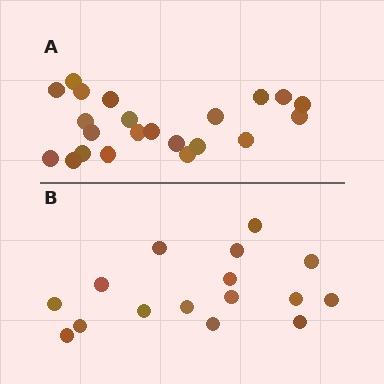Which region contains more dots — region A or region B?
Region A (the top region) has more dots.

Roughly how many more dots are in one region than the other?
Region A has about 6 more dots than region B.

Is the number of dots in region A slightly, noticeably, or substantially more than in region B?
Region A has noticeably more, but not dramatically so. The ratio is roughly 1.4 to 1.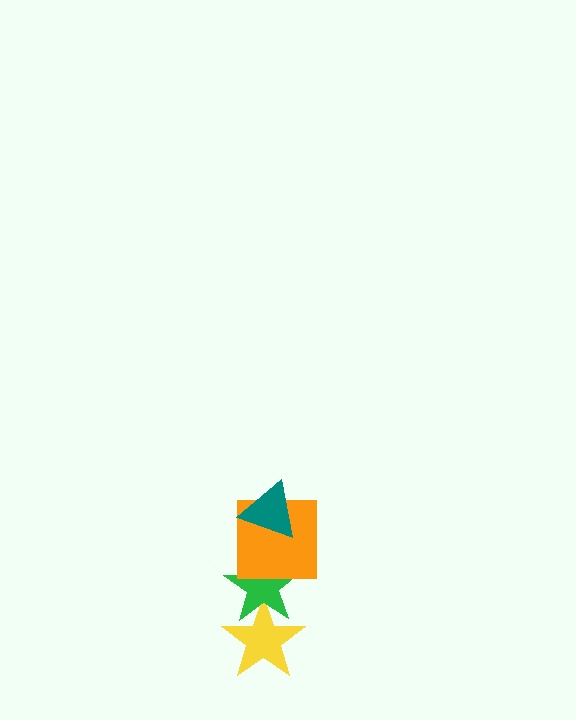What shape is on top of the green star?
The orange square is on top of the green star.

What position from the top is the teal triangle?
The teal triangle is 1st from the top.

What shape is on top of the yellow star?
The green star is on top of the yellow star.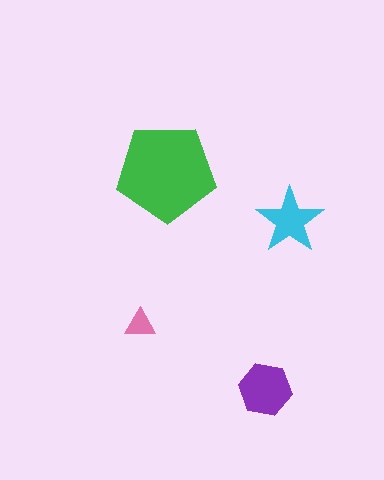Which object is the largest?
The green pentagon.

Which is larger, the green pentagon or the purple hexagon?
The green pentagon.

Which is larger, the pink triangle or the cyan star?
The cyan star.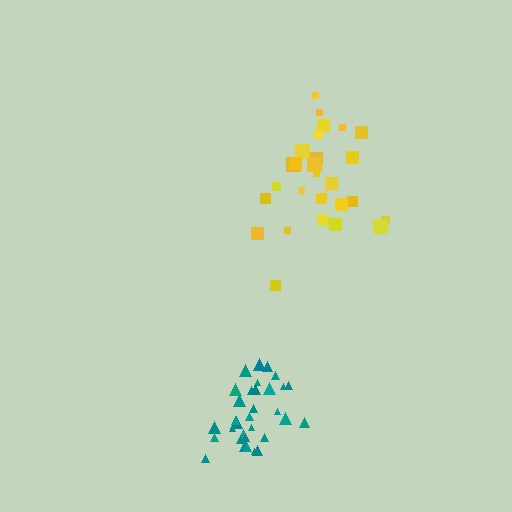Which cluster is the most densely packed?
Teal.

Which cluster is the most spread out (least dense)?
Yellow.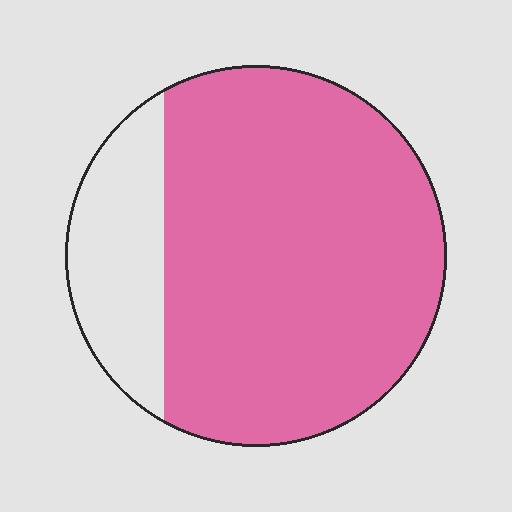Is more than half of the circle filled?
Yes.